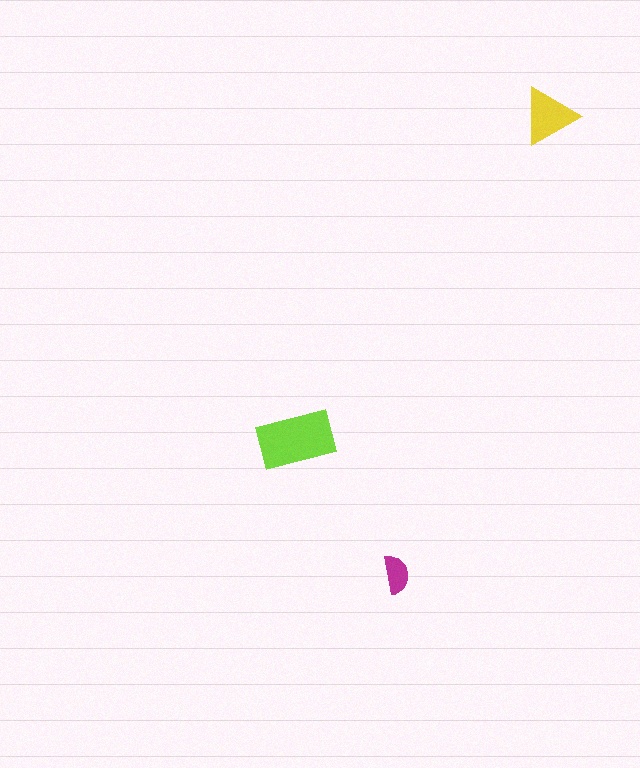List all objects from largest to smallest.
The lime rectangle, the yellow triangle, the magenta semicircle.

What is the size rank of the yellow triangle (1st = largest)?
2nd.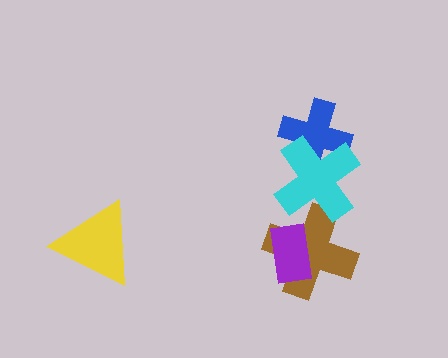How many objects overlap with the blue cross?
1 object overlaps with the blue cross.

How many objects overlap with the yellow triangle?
0 objects overlap with the yellow triangle.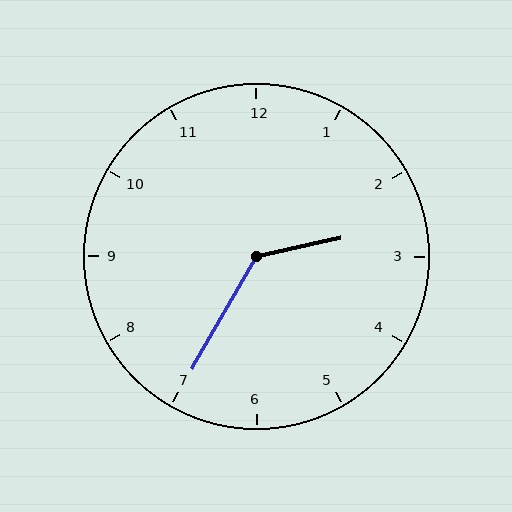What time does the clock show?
2:35.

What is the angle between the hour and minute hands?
Approximately 132 degrees.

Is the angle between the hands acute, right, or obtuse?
It is obtuse.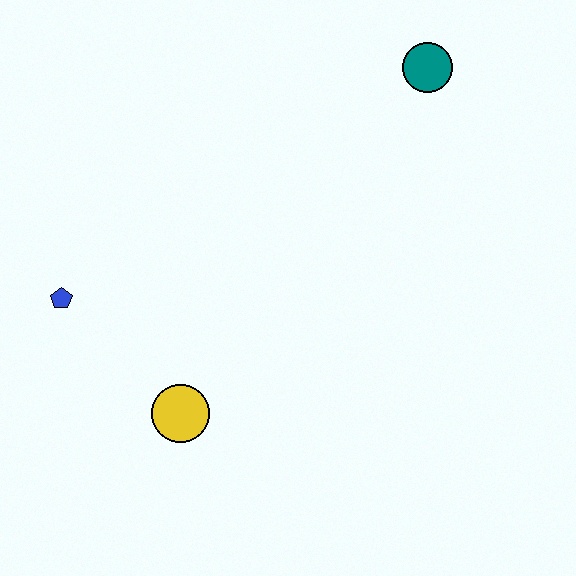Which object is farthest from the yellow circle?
The teal circle is farthest from the yellow circle.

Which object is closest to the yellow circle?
The blue pentagon is closest to the yellow circle.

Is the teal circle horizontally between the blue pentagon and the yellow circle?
No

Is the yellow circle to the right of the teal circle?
No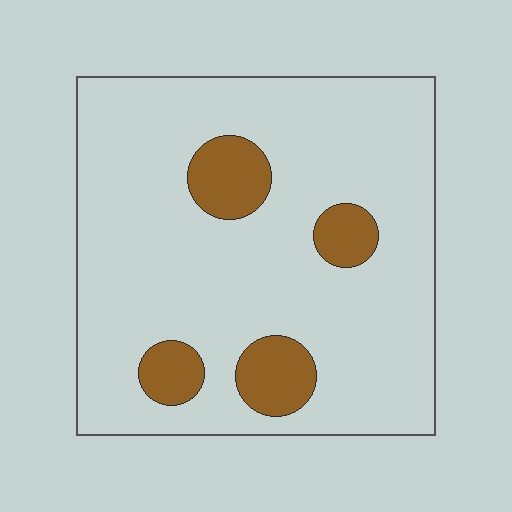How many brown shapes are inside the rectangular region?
4.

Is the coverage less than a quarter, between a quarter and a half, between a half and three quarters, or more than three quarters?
Less than a quarter.